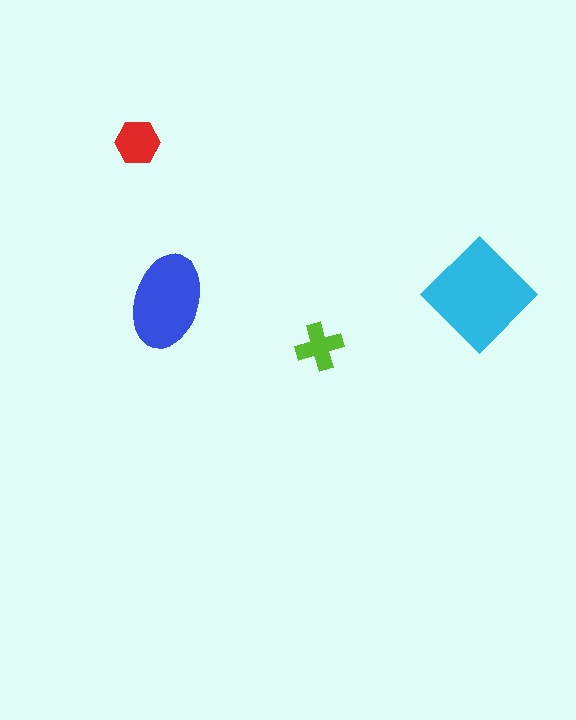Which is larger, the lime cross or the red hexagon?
The red hexagon.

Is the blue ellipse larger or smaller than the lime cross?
Larger.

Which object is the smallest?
The lime cross.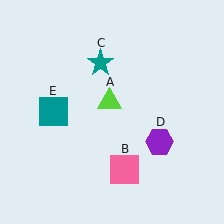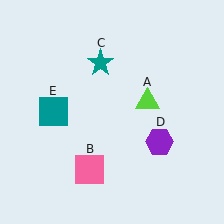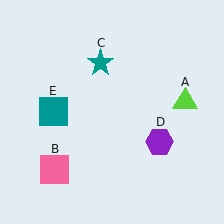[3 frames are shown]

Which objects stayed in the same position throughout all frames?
Teal star (object C) and purple hexagon (object D) and teal square (object E) remained stationary.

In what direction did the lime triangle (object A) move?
The lime triangle (object A) moved right.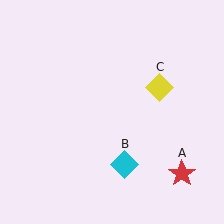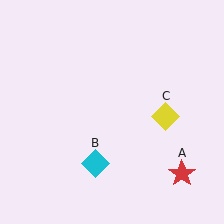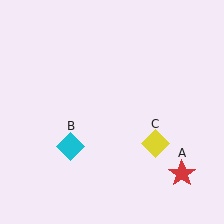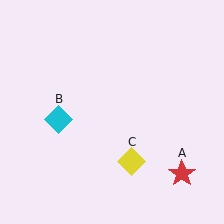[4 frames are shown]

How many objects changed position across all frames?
2 objects changed position: cyan diamond (object B), yellow diamond (object C).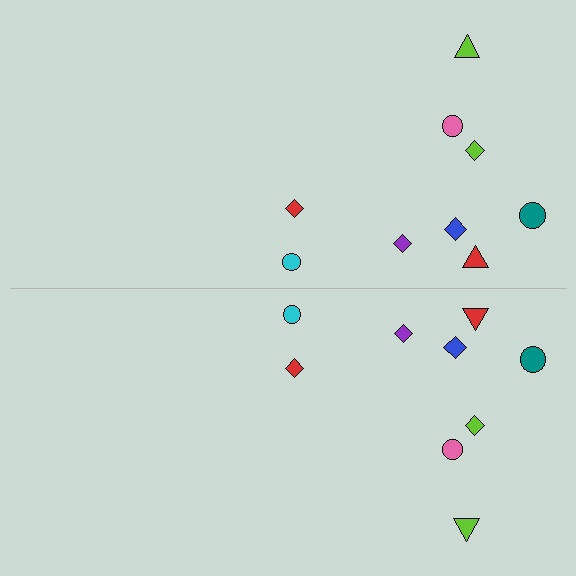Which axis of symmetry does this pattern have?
The pattern has a horizontal axis of symmetry running through the center of the image.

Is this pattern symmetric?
Yes, this pattern has bilateral (reflection) symmetry.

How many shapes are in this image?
There are 18 shapes in this image.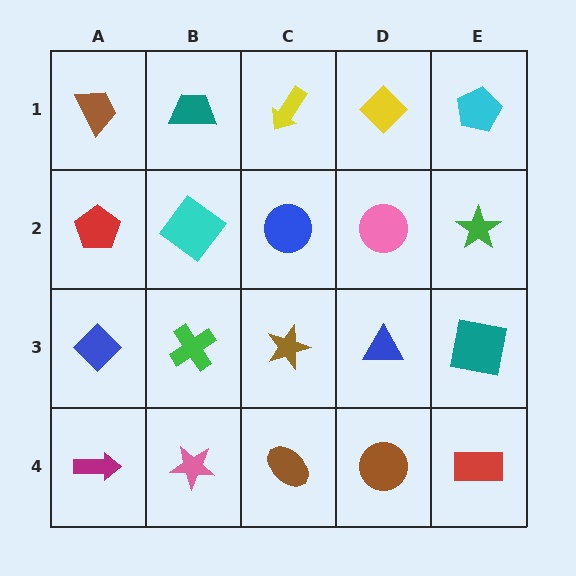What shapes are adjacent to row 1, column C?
A blue circle (row 2, column C), a teal trapezoid (row 1, column B), a yellow diamond (row 1, column D).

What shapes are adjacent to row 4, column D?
A blue triangle (row 3, column D), a brown ellipse (row 4, column C), a red rectangle (row 4, column E).